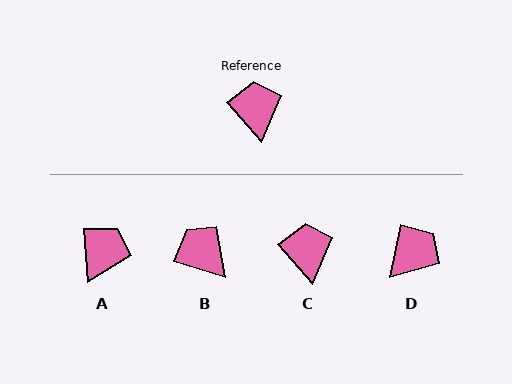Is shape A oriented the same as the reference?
No, it is off by about 36 degrees.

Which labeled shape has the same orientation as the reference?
C.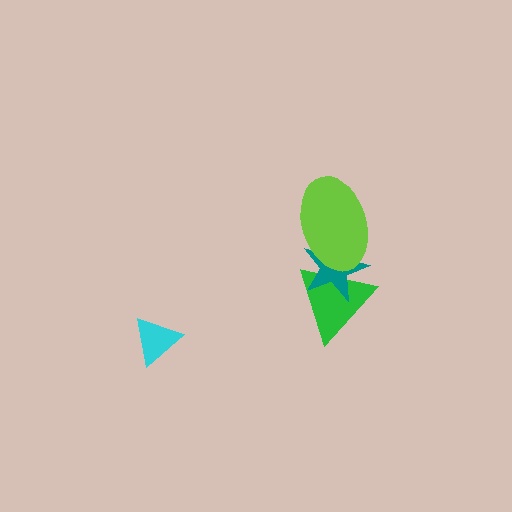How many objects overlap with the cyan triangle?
0 objects overlap with the cyan triangle.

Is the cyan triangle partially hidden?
No, no other shape covers it.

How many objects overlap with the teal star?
2 objects overlap with the teal star.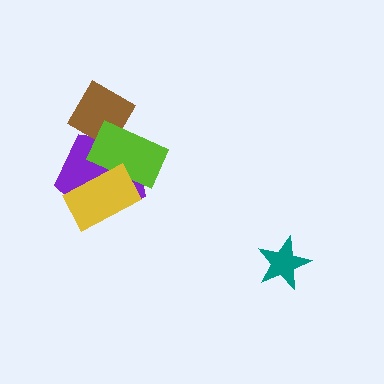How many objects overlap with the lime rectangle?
3 objects overlap with the lime rectangle.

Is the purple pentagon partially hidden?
Yes, it is partially covered by another shape.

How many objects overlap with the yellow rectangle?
2 objects overlap with the yellow rectangle.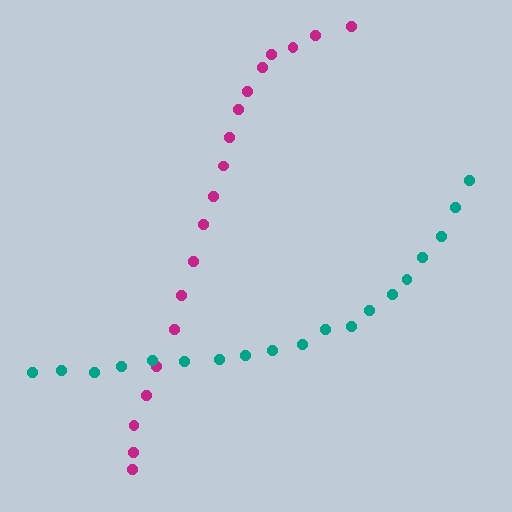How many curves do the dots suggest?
There are 2 distinct paths.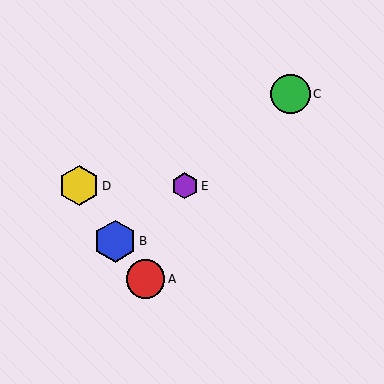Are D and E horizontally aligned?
Yes, both are at y≈186.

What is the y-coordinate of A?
Object A is at y≈279.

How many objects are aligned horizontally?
2 objects (D, E) are aligned horizontally.